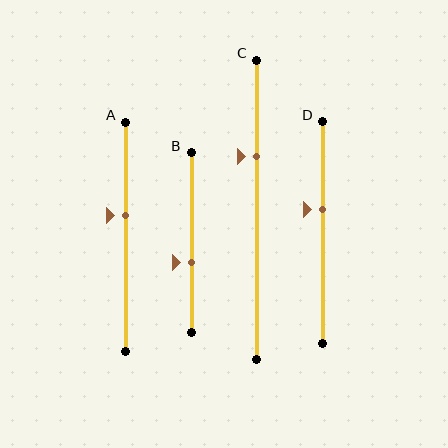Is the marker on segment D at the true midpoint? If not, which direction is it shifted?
No, the marker on segment D is shifted upward by about 11% of the segment length.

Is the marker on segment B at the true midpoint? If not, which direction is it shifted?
No, the marker on segment B is shifted downward by about 11% of the segment length.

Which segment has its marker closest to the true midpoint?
Segment A has its marker closest to the true midpoint.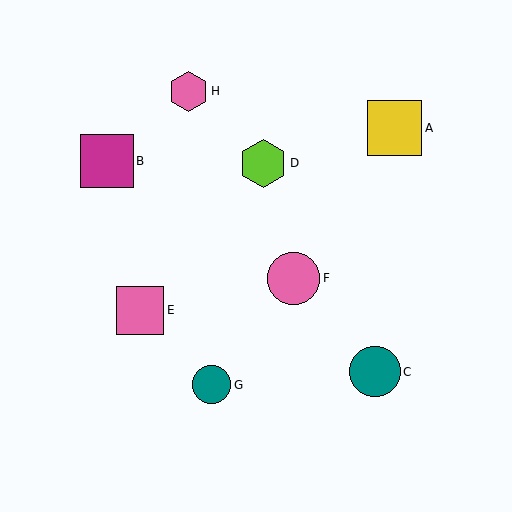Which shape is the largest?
The yellow square (labeled A) is the largest.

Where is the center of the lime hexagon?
The center of the lime hexagon is at (263, 163).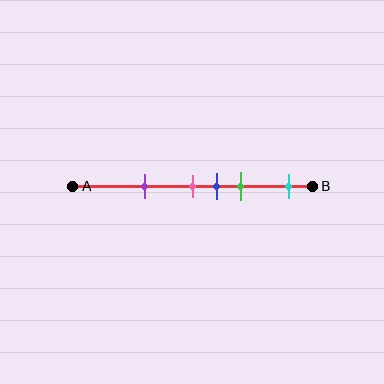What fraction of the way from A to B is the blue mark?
The blue mark is approximately 60% (0.6) of the way from A to B.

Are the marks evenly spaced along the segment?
No, the marks are not evenly spaced.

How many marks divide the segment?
There are 5 marks dividing the segment.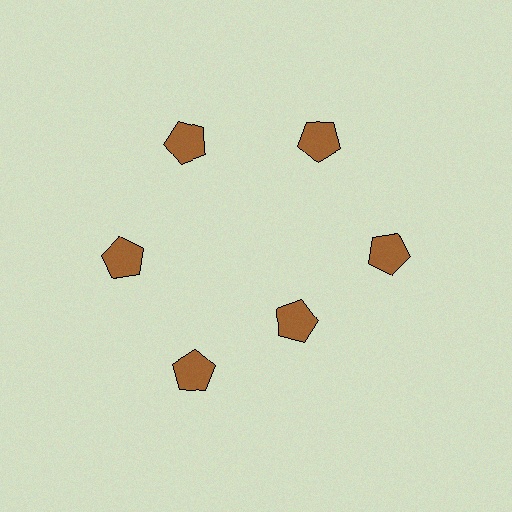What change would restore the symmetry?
The symmetry would be restored by moving it outward, back onto the ring so that all 6 pentagons sit at equal angles and equal distance from the center.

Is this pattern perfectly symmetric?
No. The 6 brown pentagons are arranged in a ring, but one element near the 5 o'clock position is pulled inward toward the center, breaking the 6-fold rotational symmetry.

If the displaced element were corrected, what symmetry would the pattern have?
It would have 6-fold rotational symmetry — the pattern would map onto itself every 60 degrees.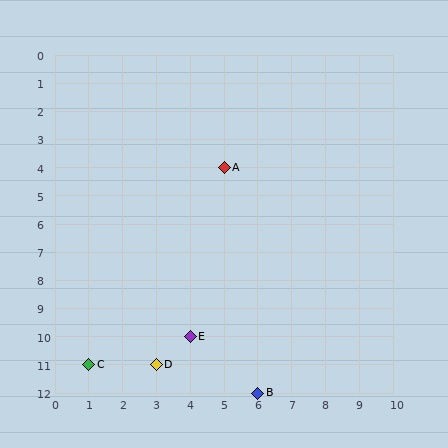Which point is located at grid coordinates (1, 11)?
Point C is at (1, 11).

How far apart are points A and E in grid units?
Points A and E are 1 column and 6 rows apart (about 6.1 grid units diagonally).